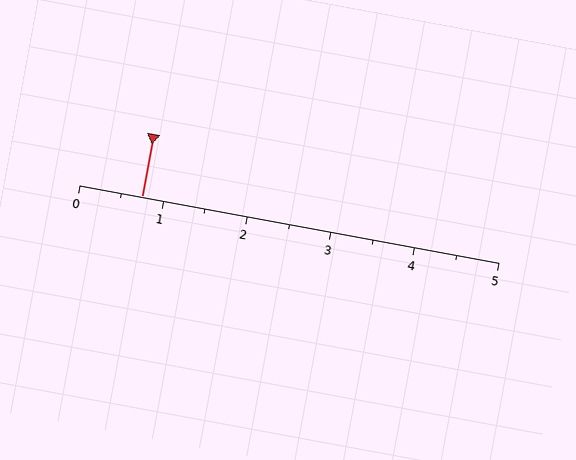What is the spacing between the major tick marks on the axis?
The major ticks are spaced 1 apart.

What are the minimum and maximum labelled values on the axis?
The axis runs from 0 to 5.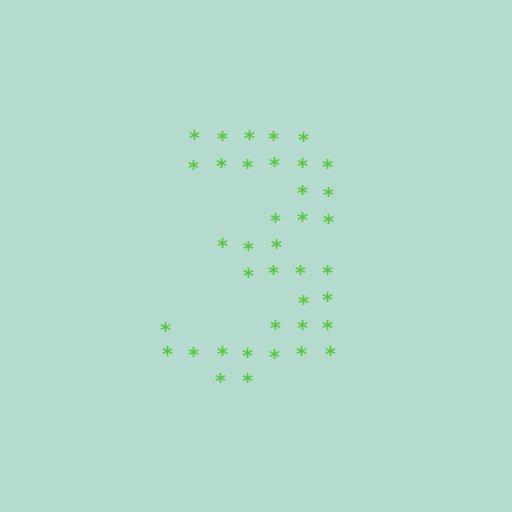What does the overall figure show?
The overall figure shows the digit 3.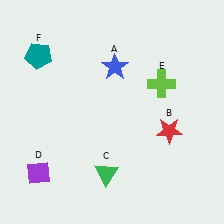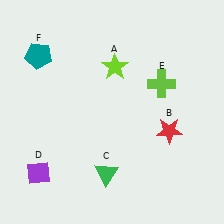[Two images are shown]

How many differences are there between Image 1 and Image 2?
There is 1 difference between the two images.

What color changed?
The star (A) changed from blue in Image 1 to lime in Image 2.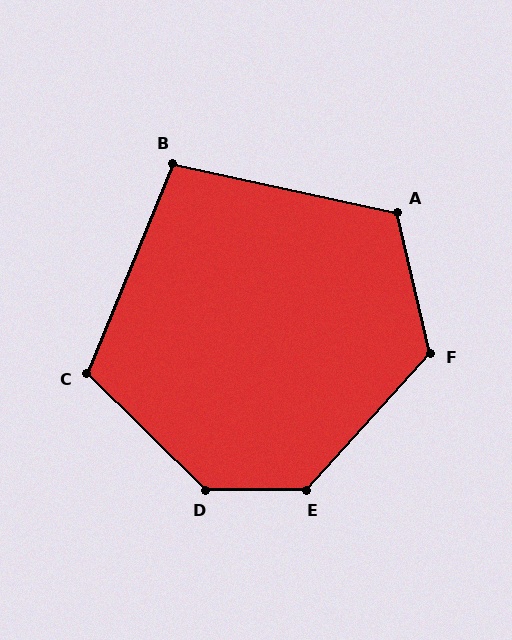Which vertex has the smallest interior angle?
B, at approximately 100 degrees.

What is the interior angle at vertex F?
Approximately 125 degrees (obtuse).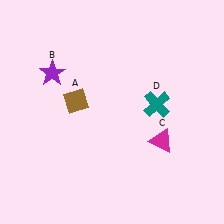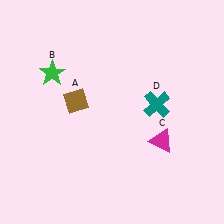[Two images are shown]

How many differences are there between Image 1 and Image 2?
There is 1 difference between the two images.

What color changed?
The star (B) changed from purple in Image 1 to green in Image 2.